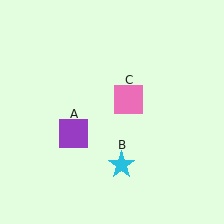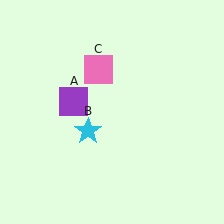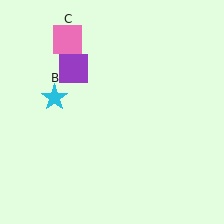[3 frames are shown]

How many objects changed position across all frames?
3 objects changed position: purple square (object A), cyan star (object B), pink square (object C).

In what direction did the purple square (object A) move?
The purple square (object A) moved up.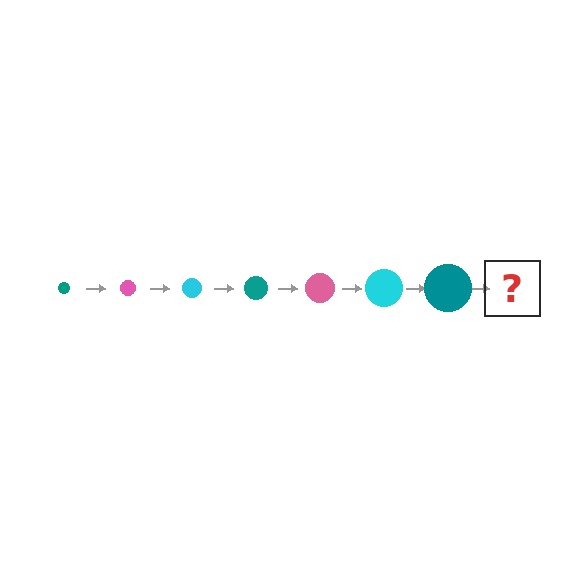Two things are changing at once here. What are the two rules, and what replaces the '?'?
The two rules are that the circle grows larger each step and the color cycles through teal, pink, and cyan. The '?' should be a pink circle, larger than the previous one.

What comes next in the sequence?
The next element should be a pink circle, larger than the previous one.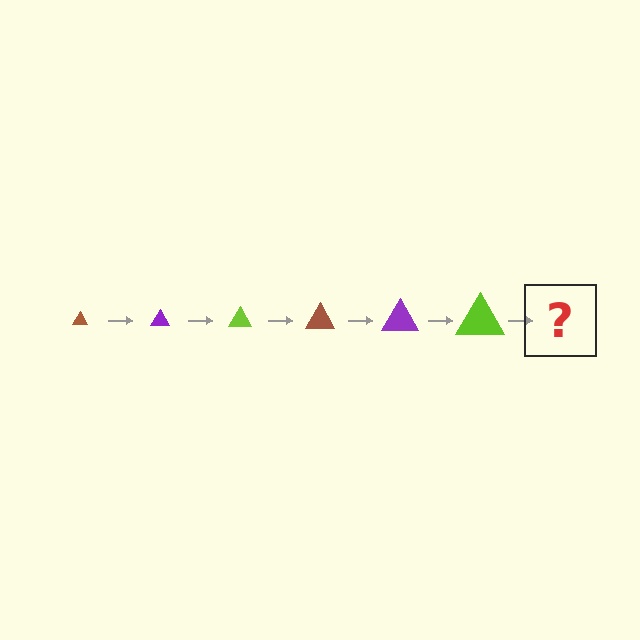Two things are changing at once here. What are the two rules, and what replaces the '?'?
The two rules are that the triangle grows larger each step and the color cycles through brown, purple, and lime. The '?' should be a brown triangle, larger than the previous one.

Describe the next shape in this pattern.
It should be a brown triangle, larger than the previous one.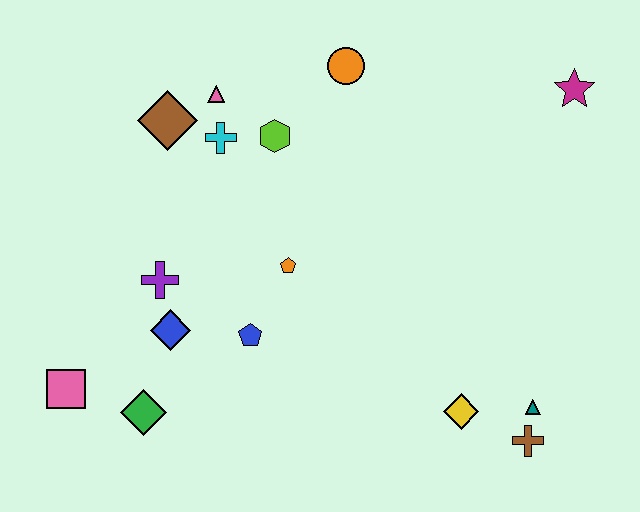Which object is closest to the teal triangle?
The brown cross is closest to the teal triangle.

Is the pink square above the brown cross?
Yes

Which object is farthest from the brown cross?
The brown diamond is farthest from the brown cross.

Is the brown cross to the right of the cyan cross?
Yes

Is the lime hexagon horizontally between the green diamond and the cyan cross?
No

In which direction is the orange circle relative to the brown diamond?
The orange circle is to the right of the brown diamond.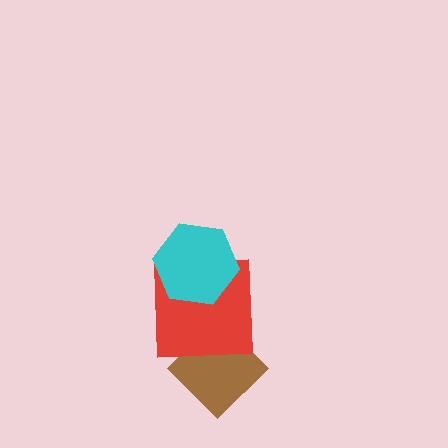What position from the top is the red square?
The red square is 2nd from the top.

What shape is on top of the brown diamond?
The red square is on top of the brown diamond.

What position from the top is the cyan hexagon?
The cyan hexagon is 1st from the top.